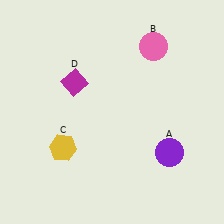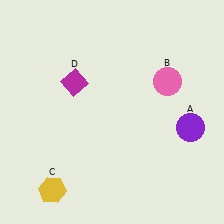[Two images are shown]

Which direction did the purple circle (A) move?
The purple circle (A) moved up.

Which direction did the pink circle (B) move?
The pink circle (B) moved down.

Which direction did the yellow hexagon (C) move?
The yellow hexagon (C) moved down.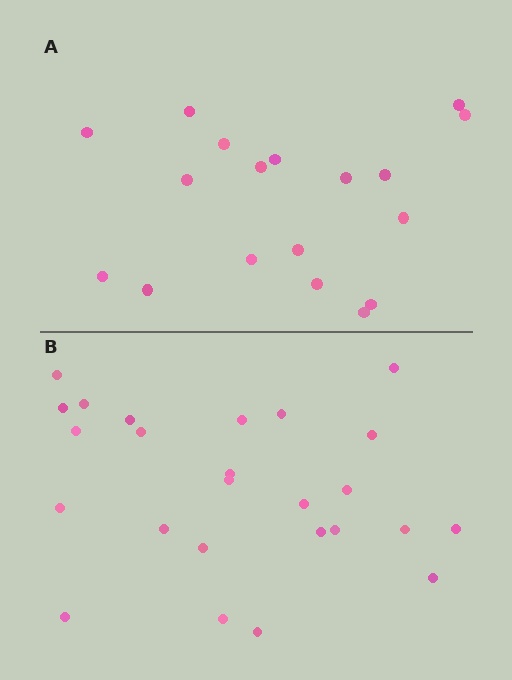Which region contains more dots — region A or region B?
Region B (the bottom region) has more dots.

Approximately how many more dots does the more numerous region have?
Region B has roughly 8 or so more dots than region A.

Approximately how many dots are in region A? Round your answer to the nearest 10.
About 20 dots. (The exact count is 18, which rounds to 20.)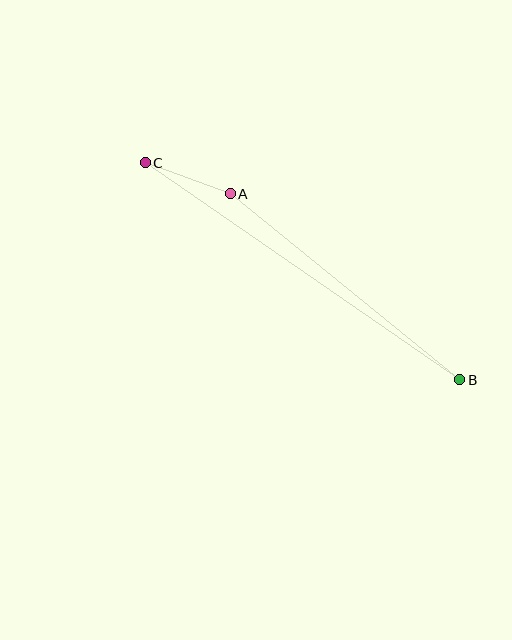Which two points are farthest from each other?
Points B and C are farthest from each other.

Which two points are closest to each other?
Points A and C are closest to each other.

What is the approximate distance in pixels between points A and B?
The distance between A and B is approximately 296 pixels.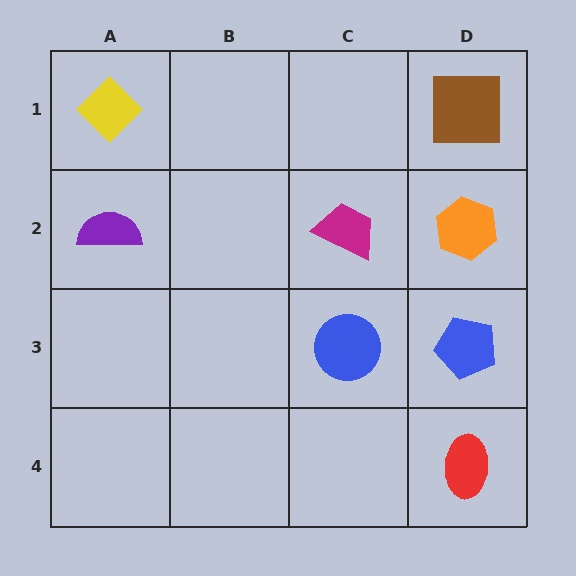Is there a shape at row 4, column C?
No, that cell is empty.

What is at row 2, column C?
A magenta trapezoid.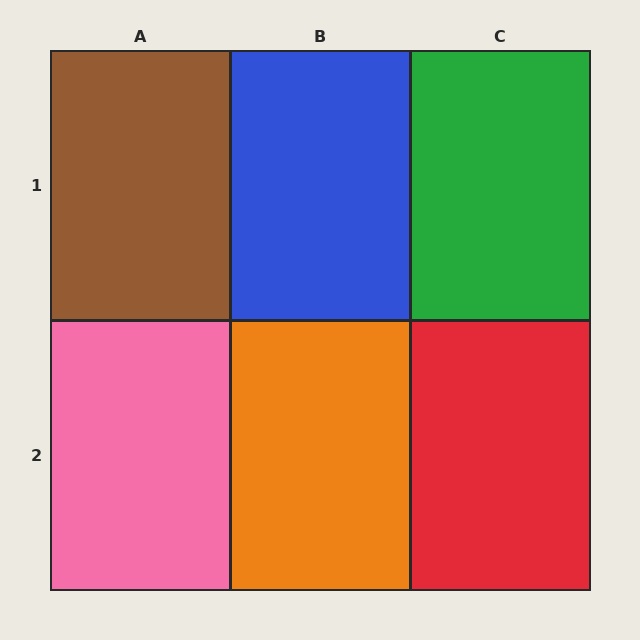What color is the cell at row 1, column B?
Blue.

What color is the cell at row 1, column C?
Green.